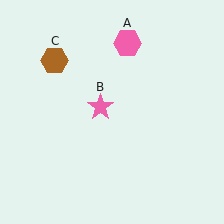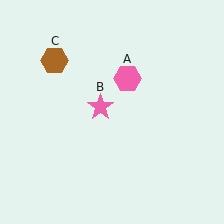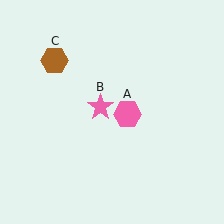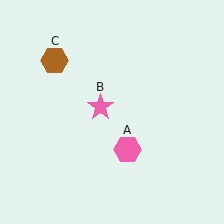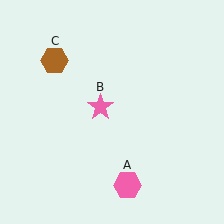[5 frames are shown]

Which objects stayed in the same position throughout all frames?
Pink star (object B) and brown hexagon (object C) remained stationary.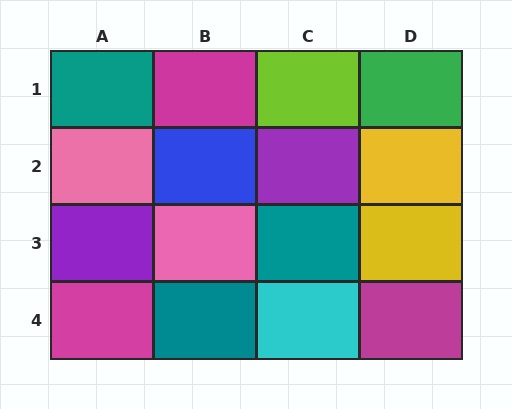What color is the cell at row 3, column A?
Purple.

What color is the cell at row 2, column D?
Yellow.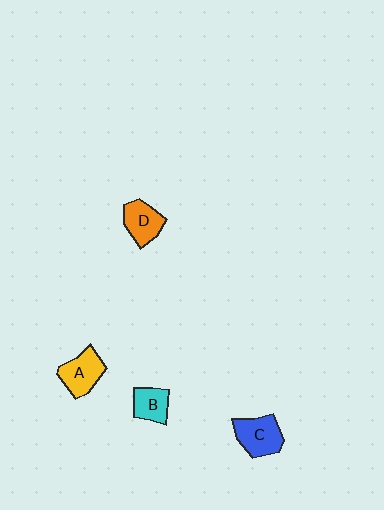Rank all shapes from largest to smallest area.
From largest to smallest: C (blue), A (yellow), D (orange), B (cyan).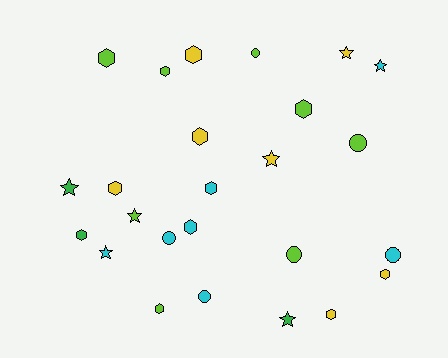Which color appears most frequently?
Lime, with 8 objects.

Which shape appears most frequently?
Hexagon, with 12 objects.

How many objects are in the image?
There are 25 objects.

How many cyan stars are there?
There are 2 cyan stars.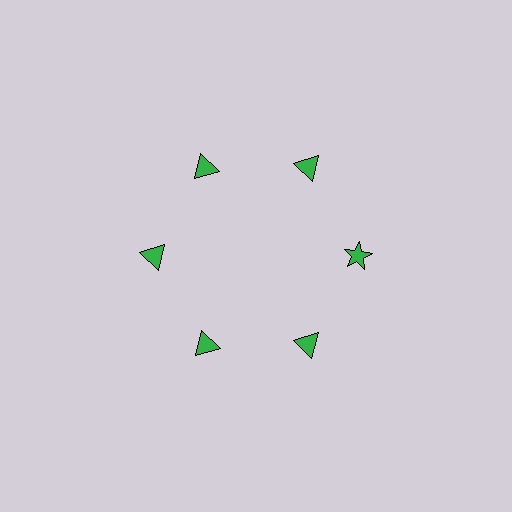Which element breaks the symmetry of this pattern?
The green star at roughly the 3 o'clock position breaks the symmetry. All other shapes are green triangles.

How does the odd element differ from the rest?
It has a different shape: star instead of triangle.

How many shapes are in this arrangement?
There are 6 shapes arranged in a ring pattern.